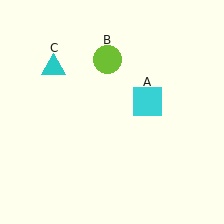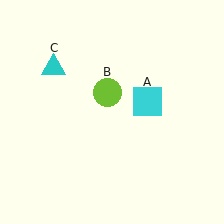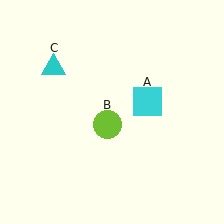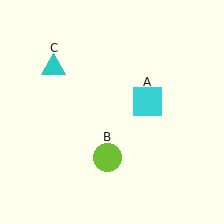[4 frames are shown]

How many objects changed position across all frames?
1 object changed position: lime circle (object B).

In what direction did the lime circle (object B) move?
The lime circle (object B) moved down.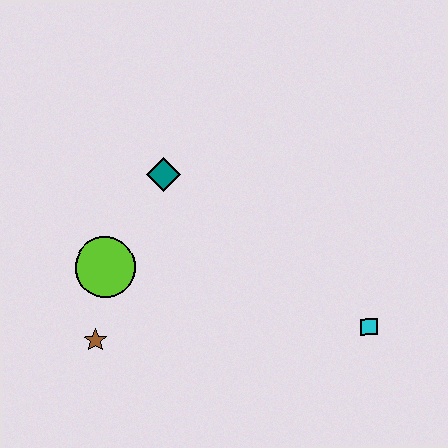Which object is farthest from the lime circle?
The cyan square is farthest from the lime circle.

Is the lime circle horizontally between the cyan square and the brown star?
Yes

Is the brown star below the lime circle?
Yes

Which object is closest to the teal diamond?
The lime circle is closest to the teal diamond.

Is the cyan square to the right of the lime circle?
Yes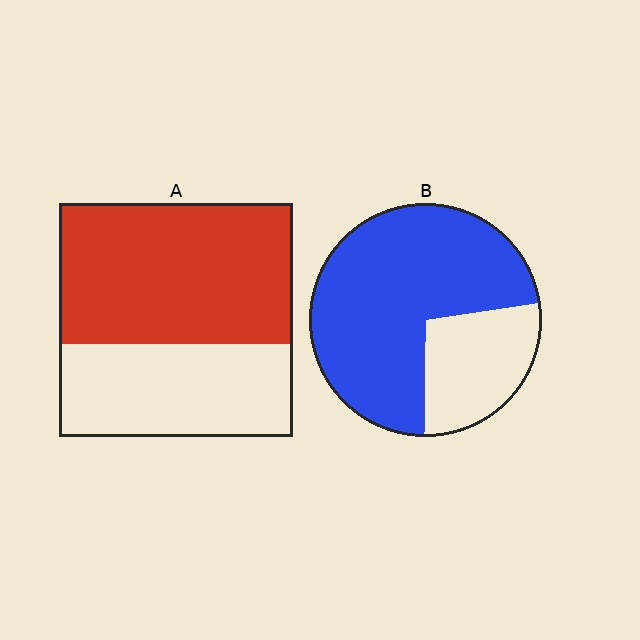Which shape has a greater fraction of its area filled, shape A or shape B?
Shape B.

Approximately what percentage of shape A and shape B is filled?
A is approximately 60% and B is approximately 75%.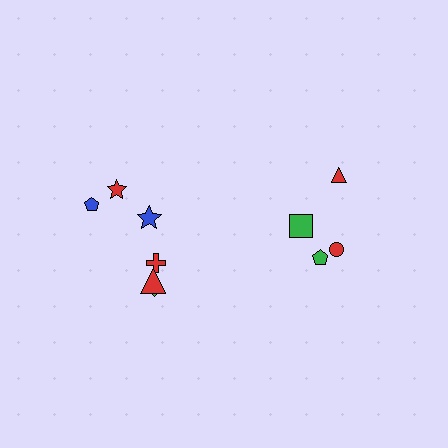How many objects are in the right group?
There are 4 objects.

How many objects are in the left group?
There are 6 objects.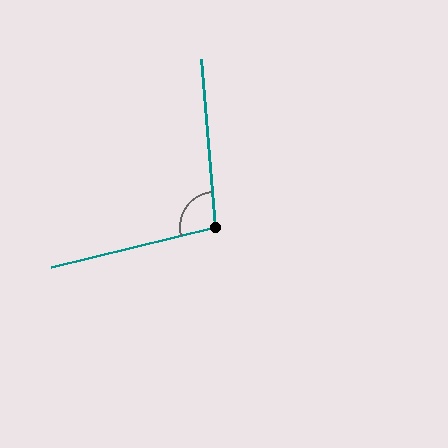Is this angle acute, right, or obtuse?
It is obtuse.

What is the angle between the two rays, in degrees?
Approximately 99 degrees.